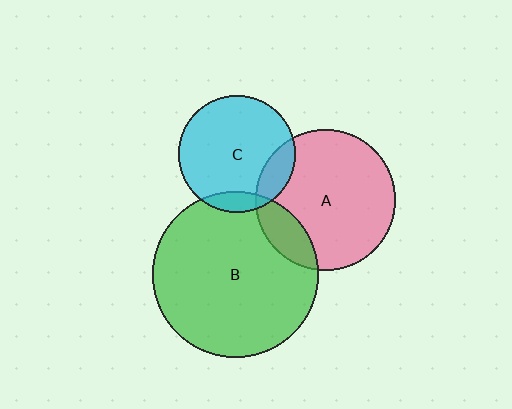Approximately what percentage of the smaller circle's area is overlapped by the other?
Approximately 15%.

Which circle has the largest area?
Circle B (green).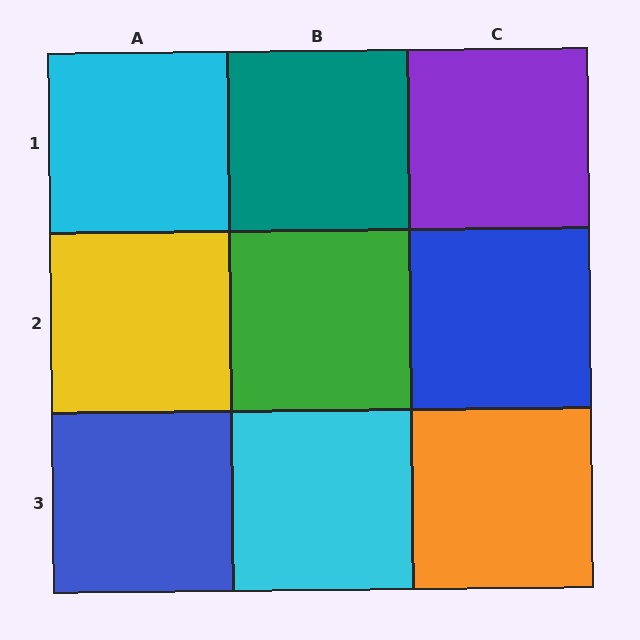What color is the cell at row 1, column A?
Cyan.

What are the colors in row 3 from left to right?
Blue, cyan, orange.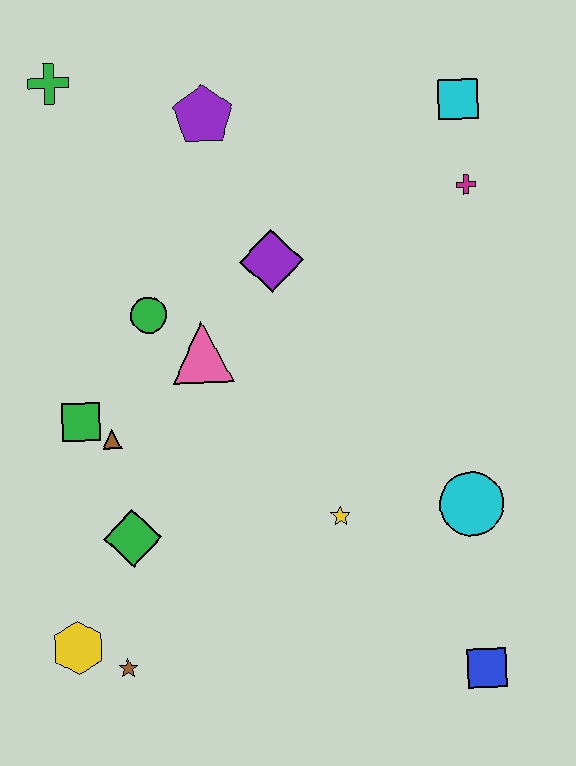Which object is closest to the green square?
The brown triangle is closest to the green square.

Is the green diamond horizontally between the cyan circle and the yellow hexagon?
Yes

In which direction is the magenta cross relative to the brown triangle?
The magenta cross is to the right of the brown triangle.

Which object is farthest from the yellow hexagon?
The cyan square is farthest from the yellow hexagon.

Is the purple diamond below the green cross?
Yes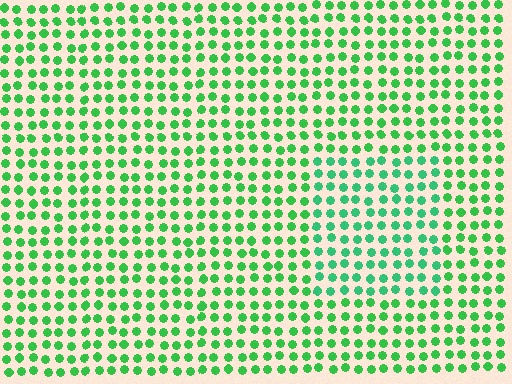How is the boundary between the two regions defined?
The boundary is defined purely by a slight shift in hue (about 20 degrees). Spacing, size, and orientation are identical on both sides.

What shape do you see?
I see a rectangle.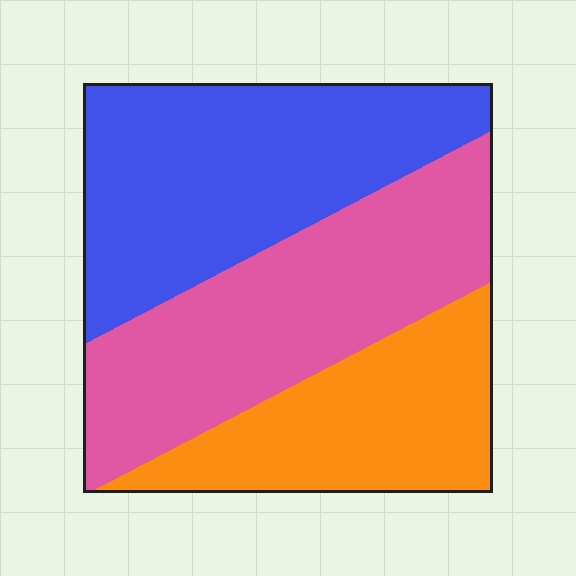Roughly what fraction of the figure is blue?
Blue covers 38% of the figure.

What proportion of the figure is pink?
Pink takes up about three eighths (3/8) of the figure.